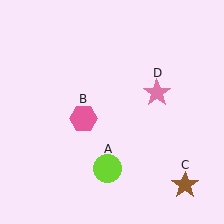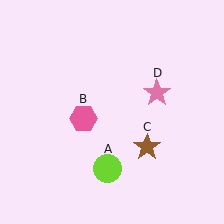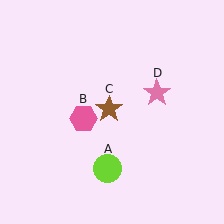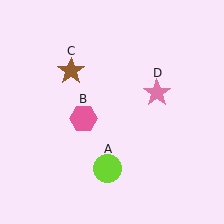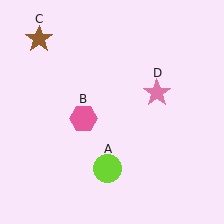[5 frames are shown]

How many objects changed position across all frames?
1 object changed position: brown star (object C).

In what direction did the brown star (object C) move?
The brown star (object C) moved up and to the left.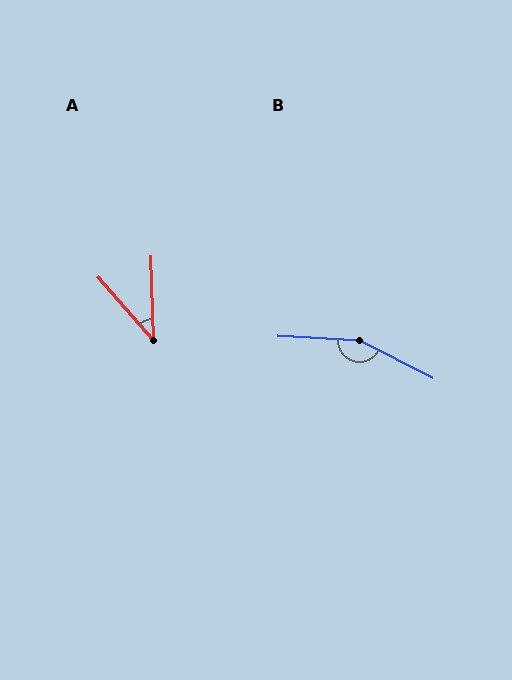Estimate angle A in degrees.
Approximately 40 degrees.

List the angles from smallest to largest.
A (40°), B (156°).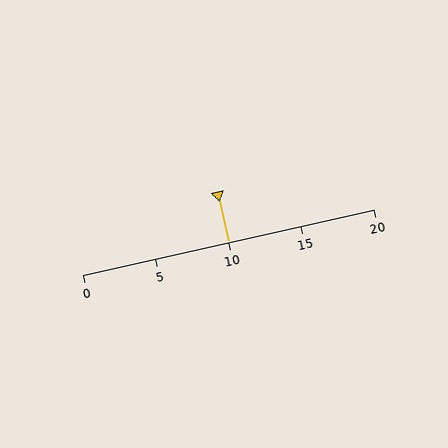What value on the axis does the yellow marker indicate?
The marker indicates approximately 10.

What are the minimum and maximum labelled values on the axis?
The axis runs from 0 to 20.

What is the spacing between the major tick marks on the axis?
The major ticks are spaced 5 apart.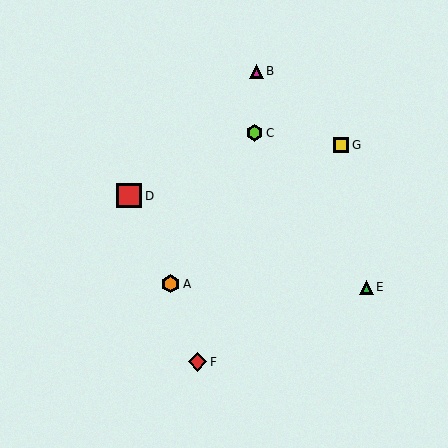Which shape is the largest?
The red square (labeled D) is the largest.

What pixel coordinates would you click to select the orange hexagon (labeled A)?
Click at (171, 284) to select the orange hexagon A.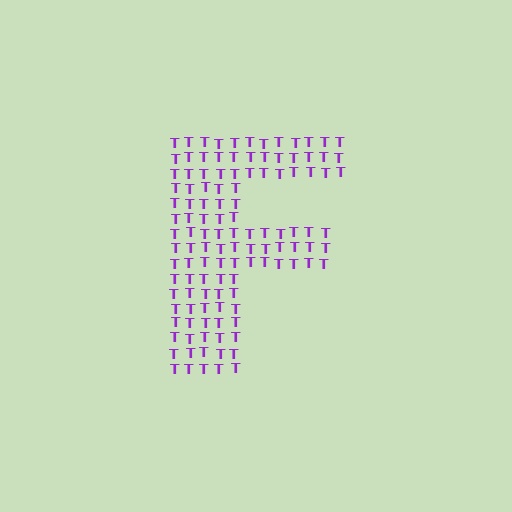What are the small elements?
The small elements are letter T's.